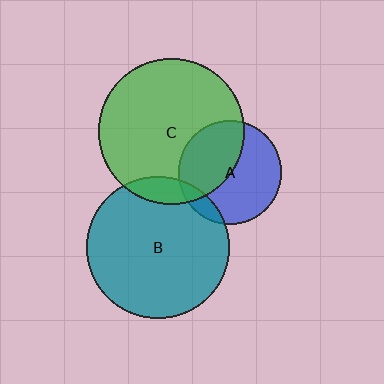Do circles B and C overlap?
Yes.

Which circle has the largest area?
Circle C (green).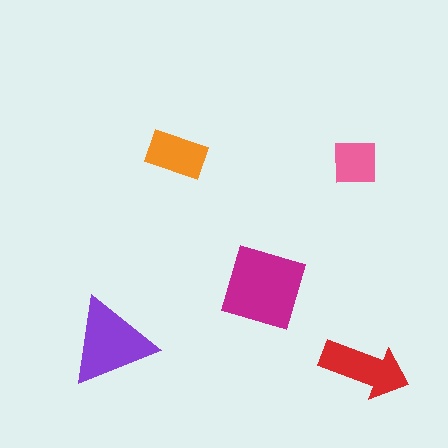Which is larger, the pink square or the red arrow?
The red arrow.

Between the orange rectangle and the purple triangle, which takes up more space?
The purple triangle.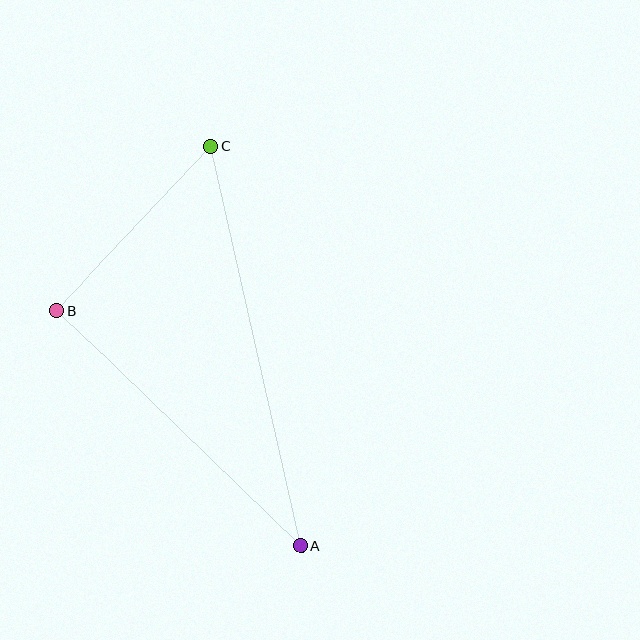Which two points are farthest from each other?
Points A and C are farthest from each other.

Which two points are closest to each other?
Points B and C are closest to each other.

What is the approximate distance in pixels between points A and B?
The distance between A and B is approximately 339 pixels.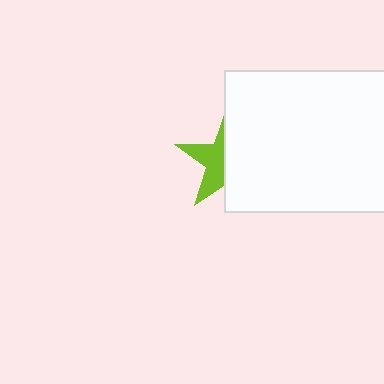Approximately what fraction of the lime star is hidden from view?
Roughly 58% of the lime star is hidden behind the white rectangle.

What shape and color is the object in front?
The object in front is a white rectangle.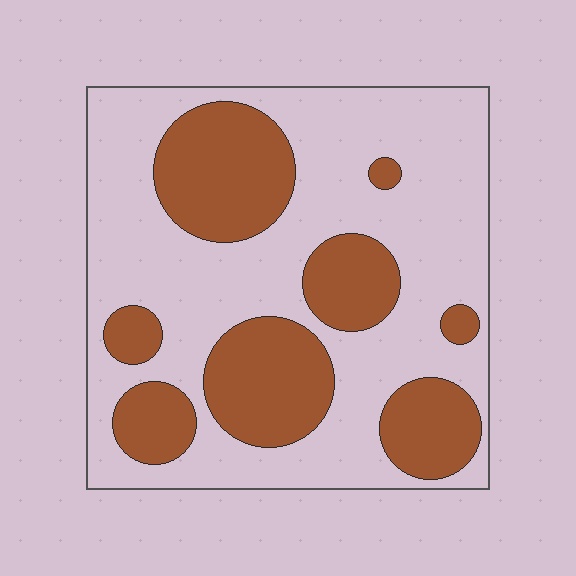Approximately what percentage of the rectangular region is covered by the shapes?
Approximately 35%.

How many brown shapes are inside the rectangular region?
8.